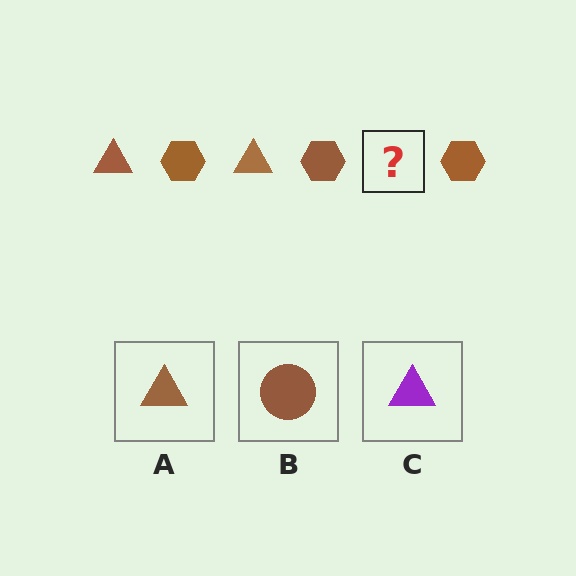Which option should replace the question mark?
Option A.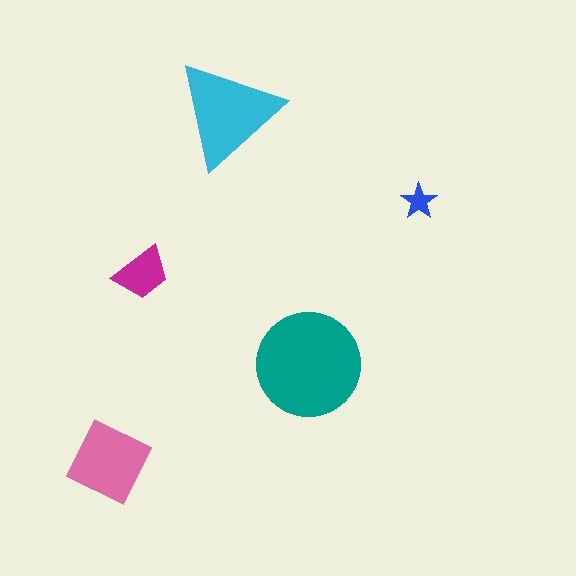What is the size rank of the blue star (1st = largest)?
5th.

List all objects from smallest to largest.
The blue star, the magenta trapezoid, the pink diamond, the cyan triangle, the teal circle.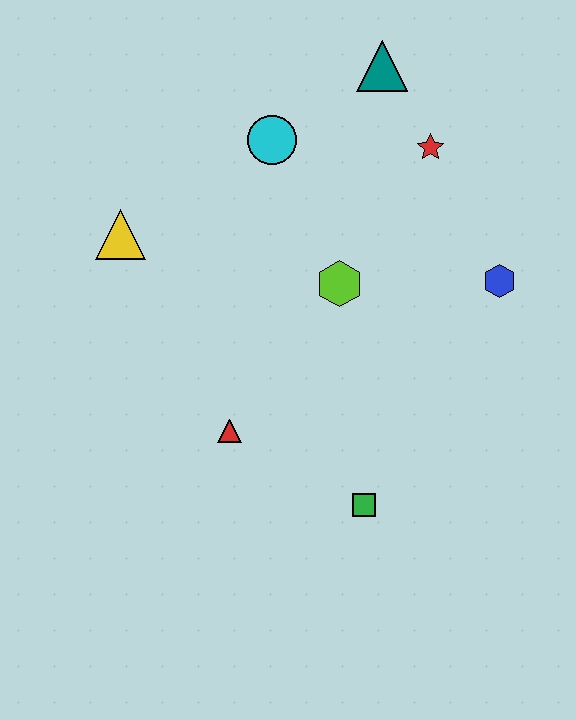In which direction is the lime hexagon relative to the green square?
The lime hexagon is above the green square.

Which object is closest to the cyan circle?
The teal triangle is closest to the cyan circle.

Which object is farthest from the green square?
The teal triangle is farthest from the green square.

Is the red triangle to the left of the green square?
Yes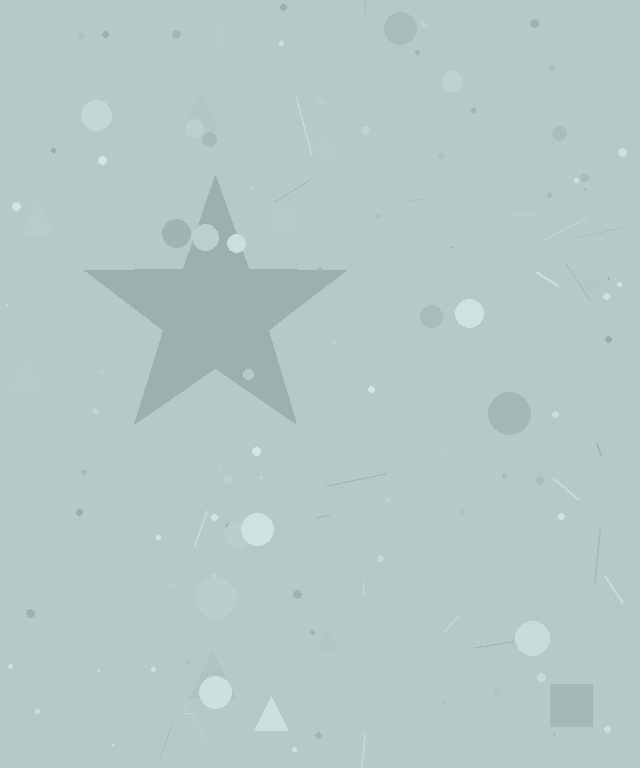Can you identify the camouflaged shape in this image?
The camouflaged shape is a star.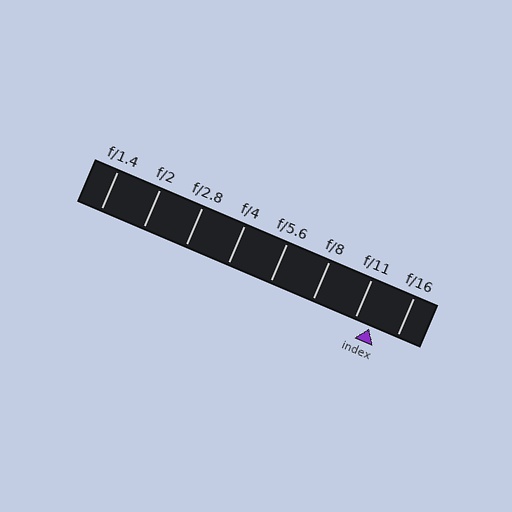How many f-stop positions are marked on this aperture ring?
There are 8 f-stop positions marked.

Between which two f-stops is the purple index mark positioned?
The index mark is between f/11 and f/16.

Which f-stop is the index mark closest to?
The index mark is closest to f/11.